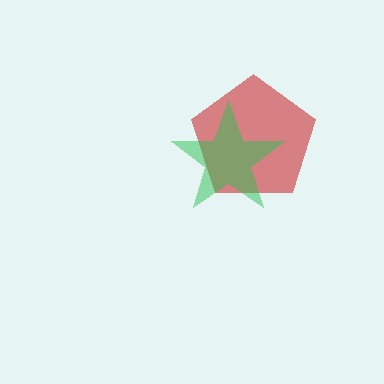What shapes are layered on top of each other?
The layered shapes are: a red pentagon, a green star.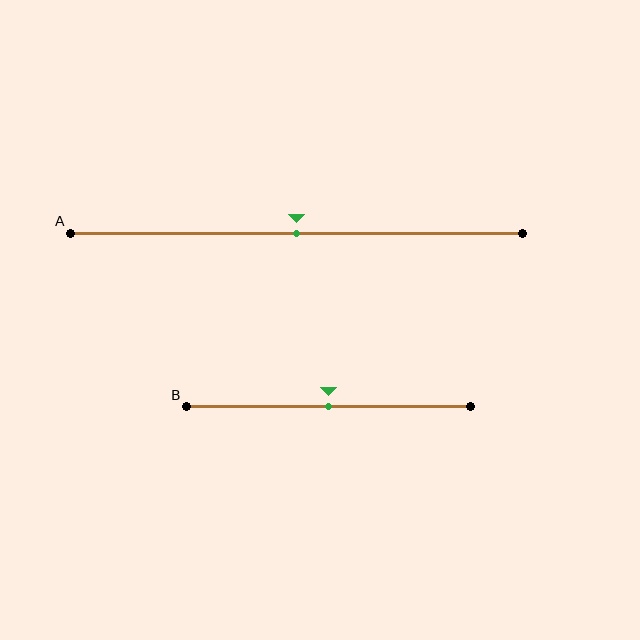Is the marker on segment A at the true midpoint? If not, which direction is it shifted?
Yes, the marker on segment A is at the true midpoint.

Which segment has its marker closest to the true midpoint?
Segment A has its marker closest to the true midpoint.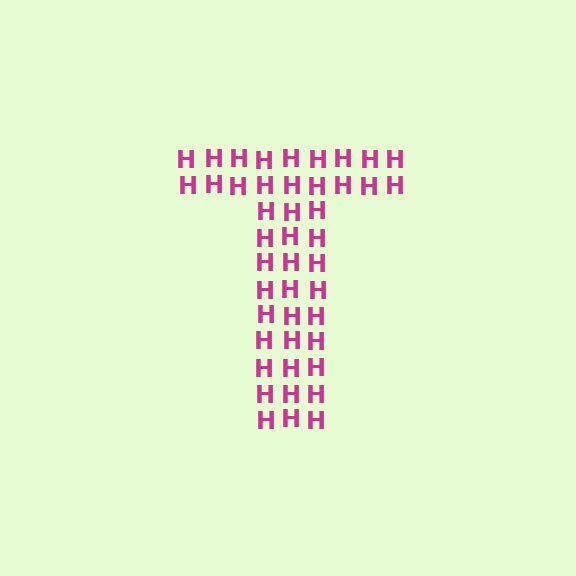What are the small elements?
The small elements are letter H's.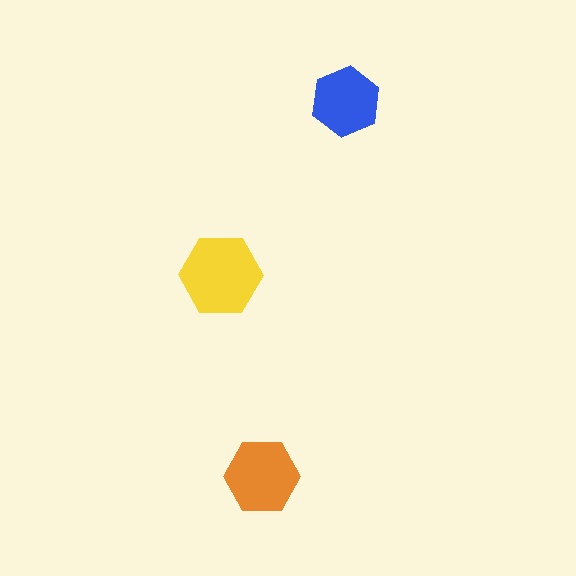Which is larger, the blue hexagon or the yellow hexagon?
The yellow one.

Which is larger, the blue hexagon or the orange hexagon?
The orange one.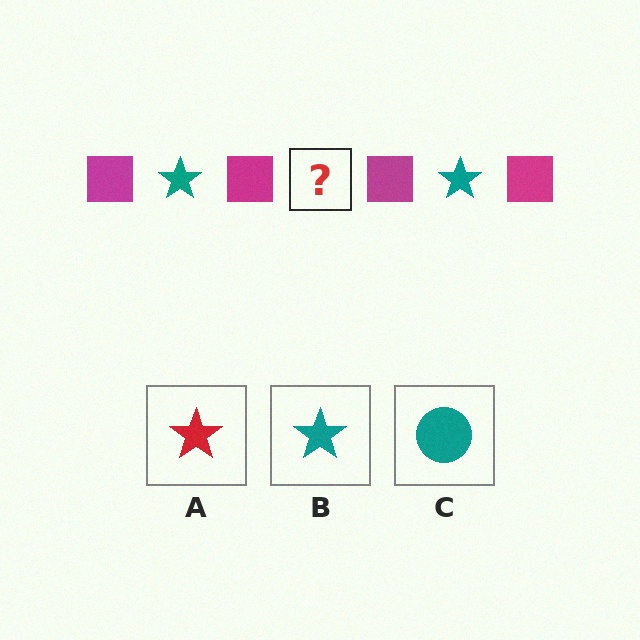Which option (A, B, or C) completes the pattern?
B.